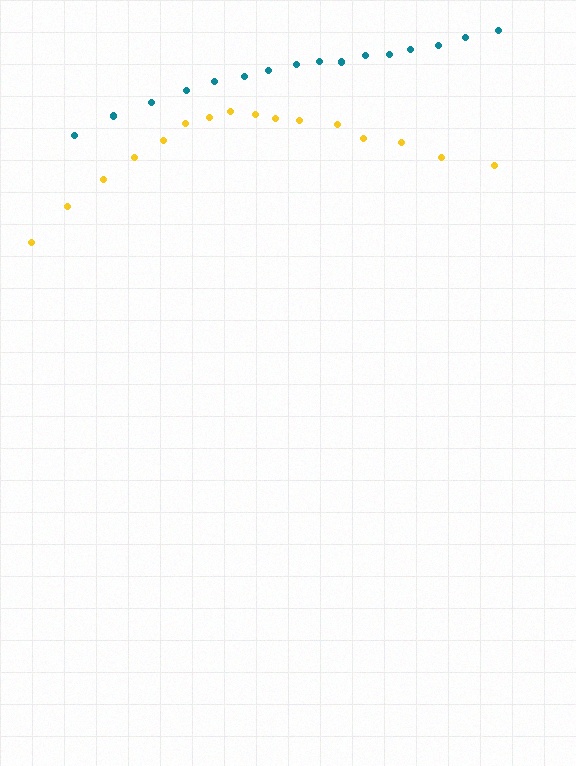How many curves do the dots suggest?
There are 2 distinct paths.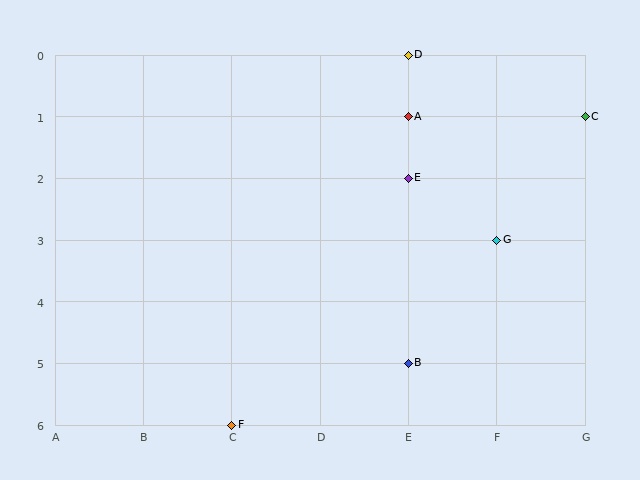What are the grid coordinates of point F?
Point F is at grid coordinates (C, 6).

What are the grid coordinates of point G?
Point G is at grid coordinates (F, 3).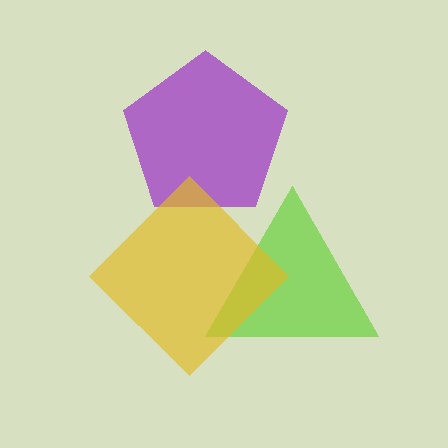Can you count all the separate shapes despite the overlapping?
Yes, there are 3 separate shapes.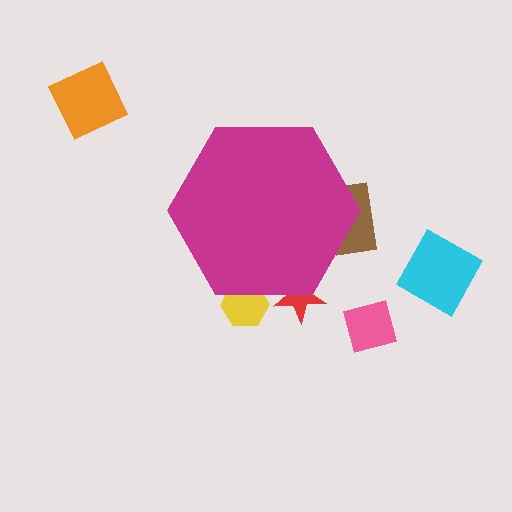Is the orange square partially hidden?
No, the orange square is fully visible.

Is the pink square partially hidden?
No, the pink square is fully visible.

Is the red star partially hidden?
Yes, the red star is partially hidden behind the magenta hexagon.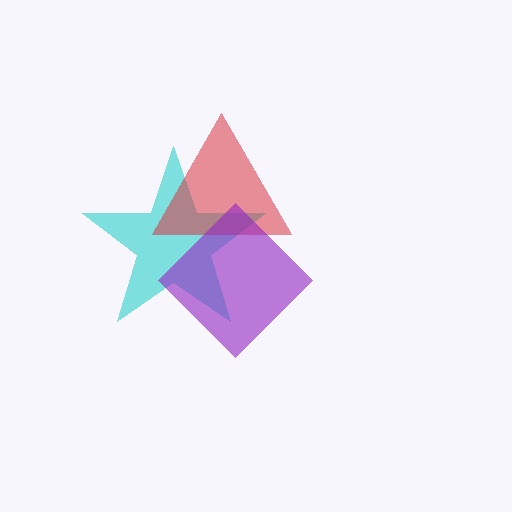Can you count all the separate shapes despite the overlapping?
Yes, there are 3 separate shapes.